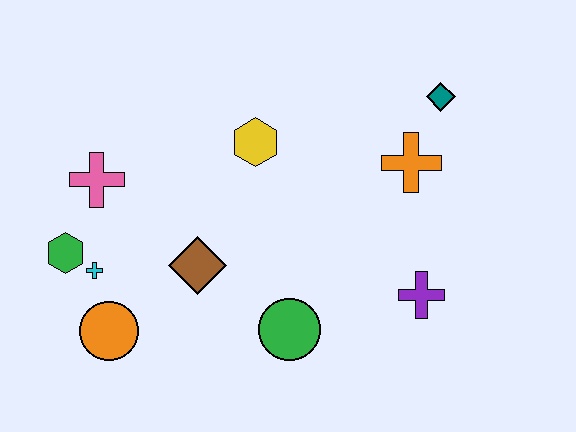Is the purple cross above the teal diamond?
No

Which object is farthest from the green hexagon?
The teal diamond is farthest from the green hexagon.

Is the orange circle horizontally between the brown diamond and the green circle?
No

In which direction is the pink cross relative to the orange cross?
The pink cross is to the left of the orange cross.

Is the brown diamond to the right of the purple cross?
No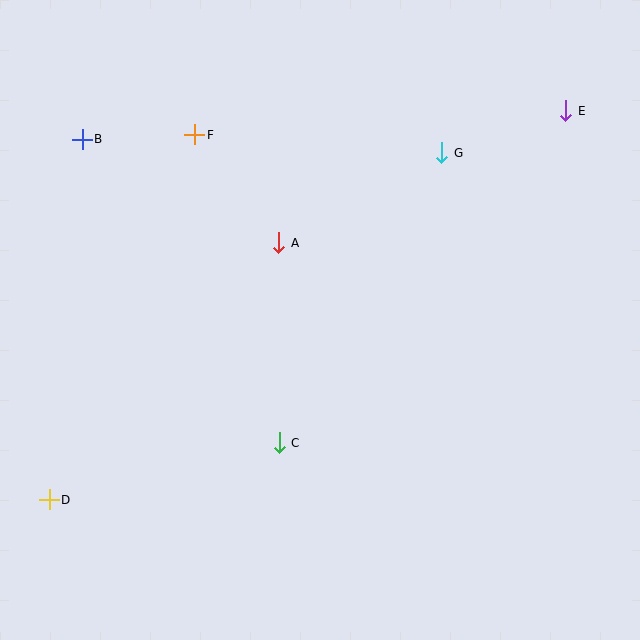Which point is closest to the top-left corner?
Point B is closest to the top-left corner.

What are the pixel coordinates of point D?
Point D is at (49, 500).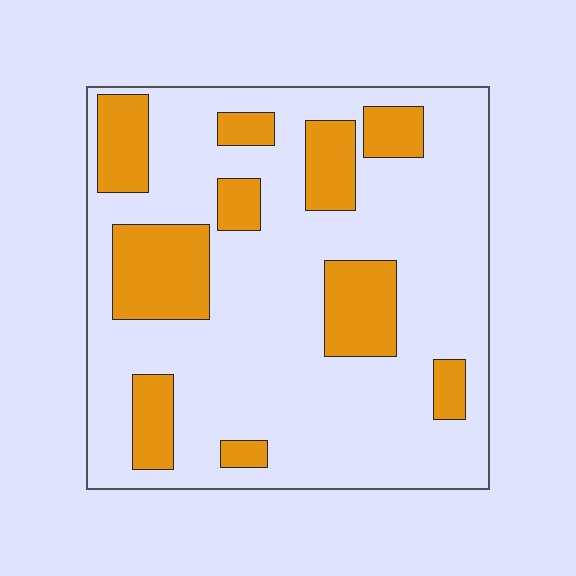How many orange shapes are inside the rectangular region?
10.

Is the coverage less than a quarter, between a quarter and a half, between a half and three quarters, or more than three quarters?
Between a quarter and a half.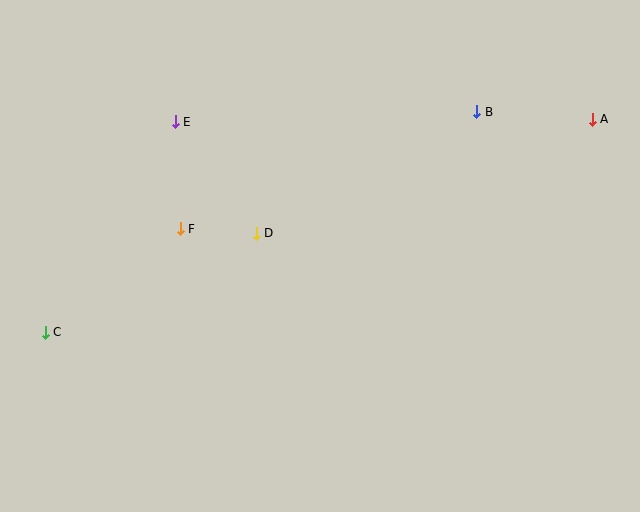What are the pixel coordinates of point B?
Point B is at (477, 112).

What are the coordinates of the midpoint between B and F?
The midpoint between B and F is at (329, 170).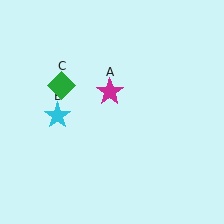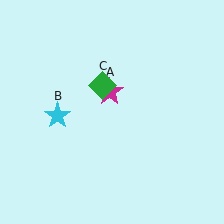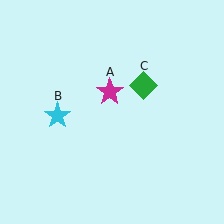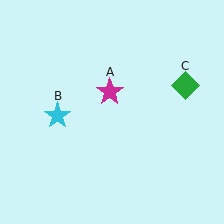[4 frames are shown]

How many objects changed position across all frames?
1 object changed position: green diamond (object C).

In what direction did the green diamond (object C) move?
The green diamond (object C) moved right.